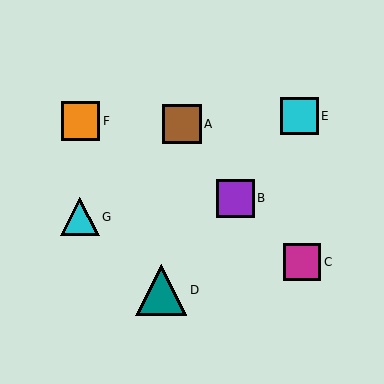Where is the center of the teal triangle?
The center of the teal triangle is at (161, 290).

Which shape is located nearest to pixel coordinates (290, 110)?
The cyan square (labeled E) at (300, 116) is nearest to that location.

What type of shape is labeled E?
Shape E is a cyan square.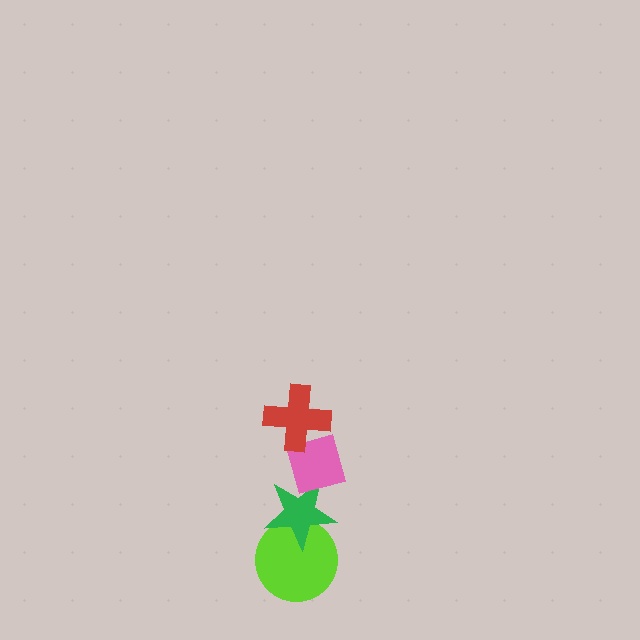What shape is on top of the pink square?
The red cross is on top of the pink square.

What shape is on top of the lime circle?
The green star is on top of the lime circle.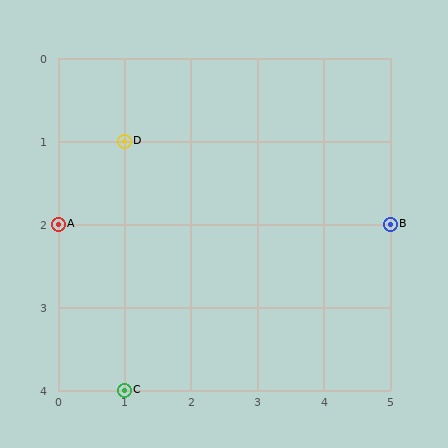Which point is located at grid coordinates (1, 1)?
Point D is at (1, 1).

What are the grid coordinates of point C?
Point C is at grid coordinates (1, 4).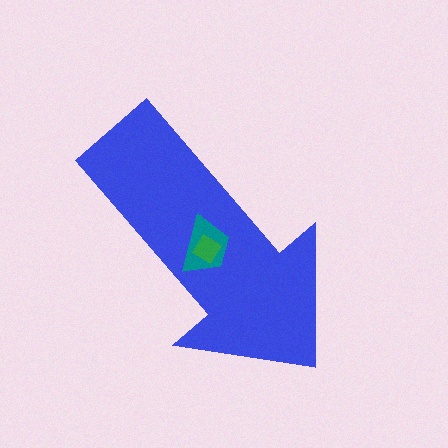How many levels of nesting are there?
3.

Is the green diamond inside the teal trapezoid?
Yes.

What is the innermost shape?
The green diamond.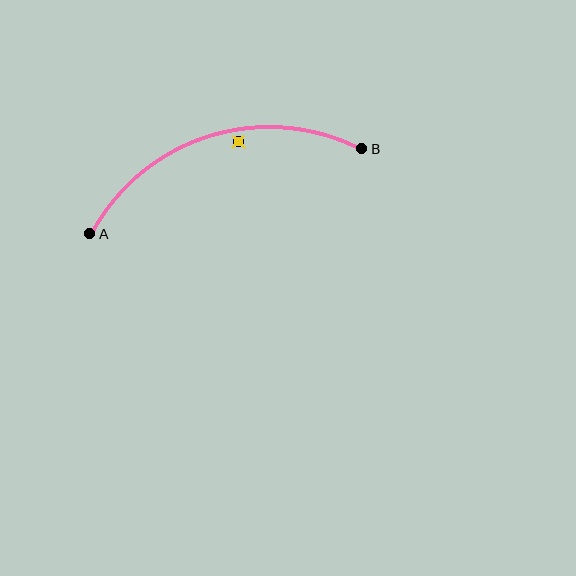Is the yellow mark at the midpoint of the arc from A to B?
No — the yellow mark does not lie on the arc at all. It sits slightly inside the curve.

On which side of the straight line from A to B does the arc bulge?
The arc bulges above the straight line connecting A and B.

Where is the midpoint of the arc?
The arc midpoint is the point on the curve farthest from the straight line joining A and B. It sits above that line.